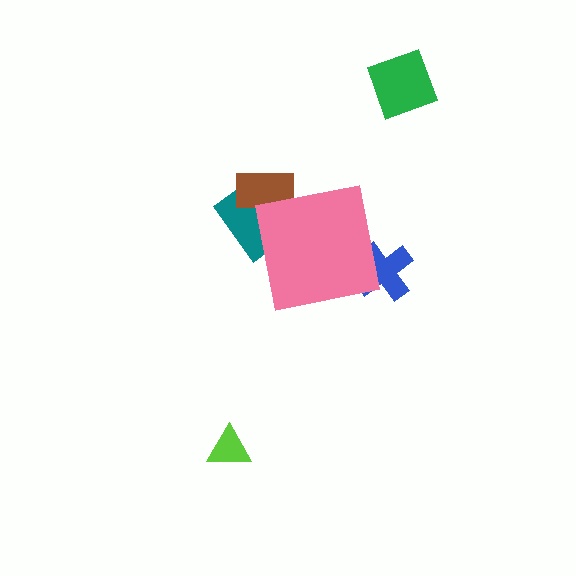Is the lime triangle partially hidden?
No, the lime triangle is fully visible.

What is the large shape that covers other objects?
A pink square.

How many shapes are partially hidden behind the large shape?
3 shapes are partially hidden.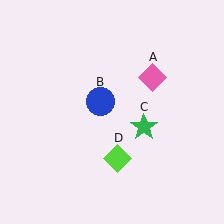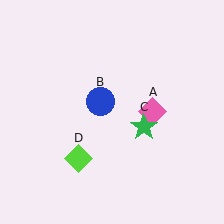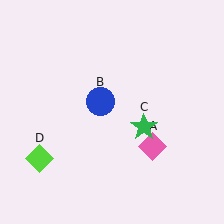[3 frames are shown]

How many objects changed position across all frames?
2 objects changed position: pink diamond (object A), lime diamond (object D).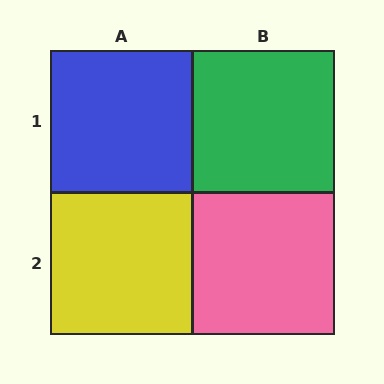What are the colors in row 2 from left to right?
Yellow, pink.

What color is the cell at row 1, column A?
Blue.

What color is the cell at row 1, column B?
Green.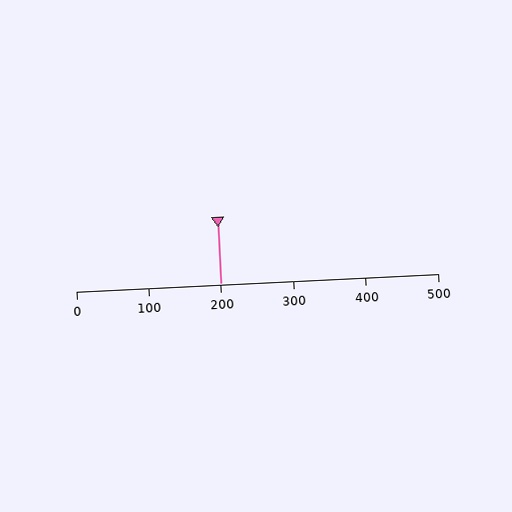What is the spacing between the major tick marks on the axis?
The major ticks are spaced 100 apart.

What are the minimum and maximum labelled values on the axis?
The axis runs from 0 to 500.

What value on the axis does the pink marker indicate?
The marker indicates approximately 200.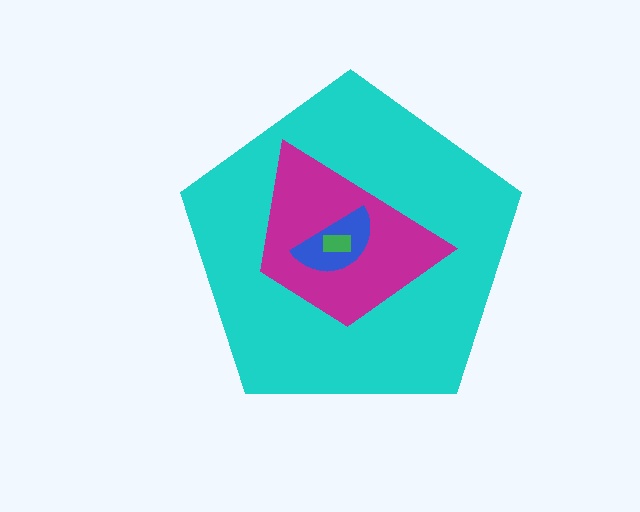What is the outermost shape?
The cyan pentagon.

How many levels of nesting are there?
4.